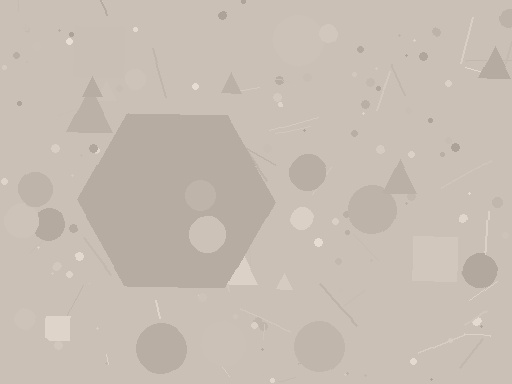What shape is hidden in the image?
A hexagon is hidden in the image.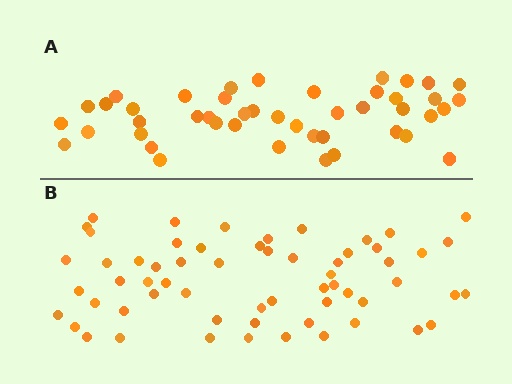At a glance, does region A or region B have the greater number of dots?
Region B (the bottom region) has more dots.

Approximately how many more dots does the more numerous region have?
Region B has approximately 15 more dots than region A.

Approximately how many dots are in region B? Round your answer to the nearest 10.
About 60 dots.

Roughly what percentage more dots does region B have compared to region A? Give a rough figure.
About 35% more.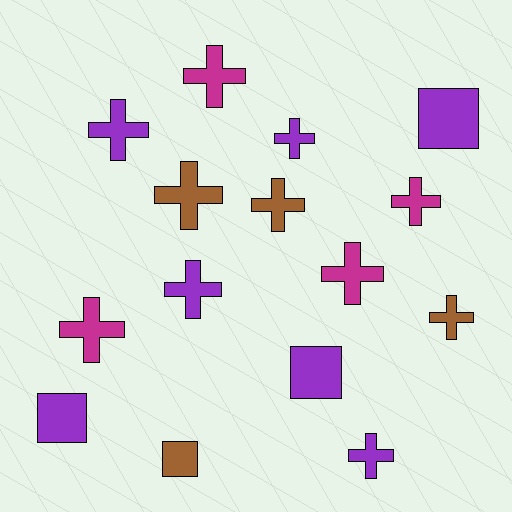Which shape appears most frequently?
Cross, with 11 objects.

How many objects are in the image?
There are 15 objects.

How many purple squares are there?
There are 3 purple squares.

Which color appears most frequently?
Purple, with 7 objects.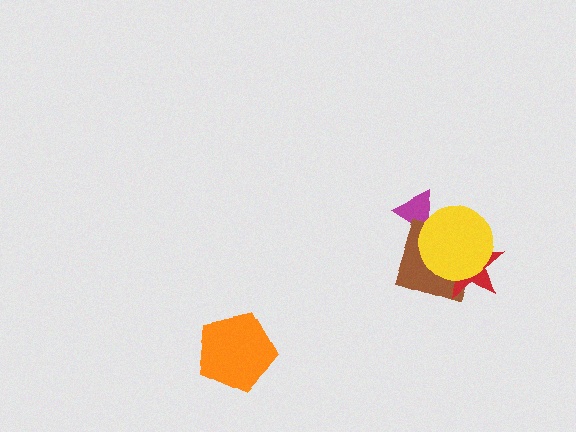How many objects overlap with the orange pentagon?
0 objects overlap with the orange pentagon.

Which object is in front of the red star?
The yellow circle is in front of the red star.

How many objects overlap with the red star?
2 objects overlap with the red star.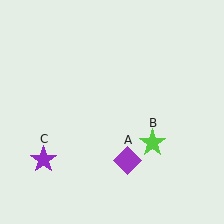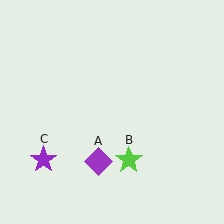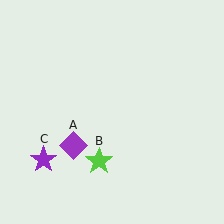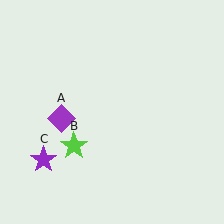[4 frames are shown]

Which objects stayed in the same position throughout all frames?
Purple star (object C) remained stationary.